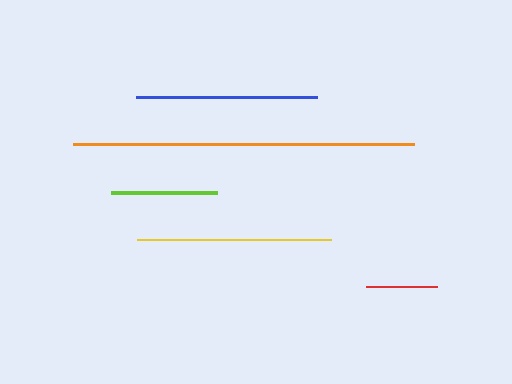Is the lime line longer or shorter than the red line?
The lime line is longer than the red line.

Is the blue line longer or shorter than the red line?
The blue line is longer than the red line.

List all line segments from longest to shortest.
From longest to shortest: orange, yellow, blue, lime, red.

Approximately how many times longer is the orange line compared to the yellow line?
The orange line is approximately 1.8 times the length of the yellow line.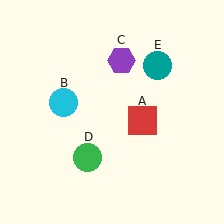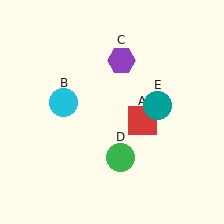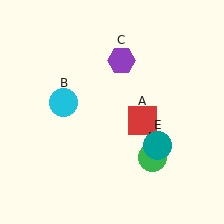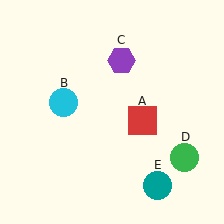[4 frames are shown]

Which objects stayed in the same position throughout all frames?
Red square (object A) and cyan circle (object B) and purple hexagon (object C) remained stationary.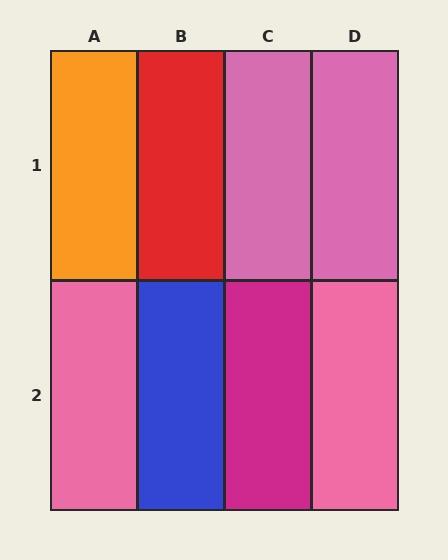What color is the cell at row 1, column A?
Orange.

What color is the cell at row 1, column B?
Red.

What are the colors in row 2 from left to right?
Pink, blue, magenta, pink.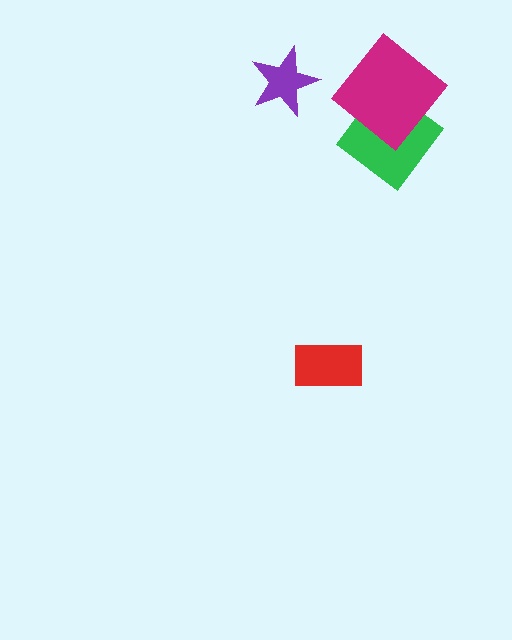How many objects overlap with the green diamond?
1 object overlaps with the green diamond.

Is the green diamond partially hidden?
Yes, it is partially covered by another shape.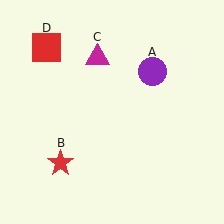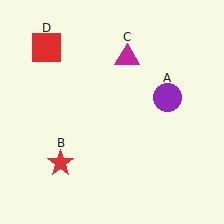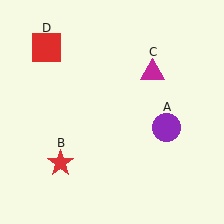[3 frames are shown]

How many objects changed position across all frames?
2 objects changed position: purple circle (object A), magenta triangle (object C).